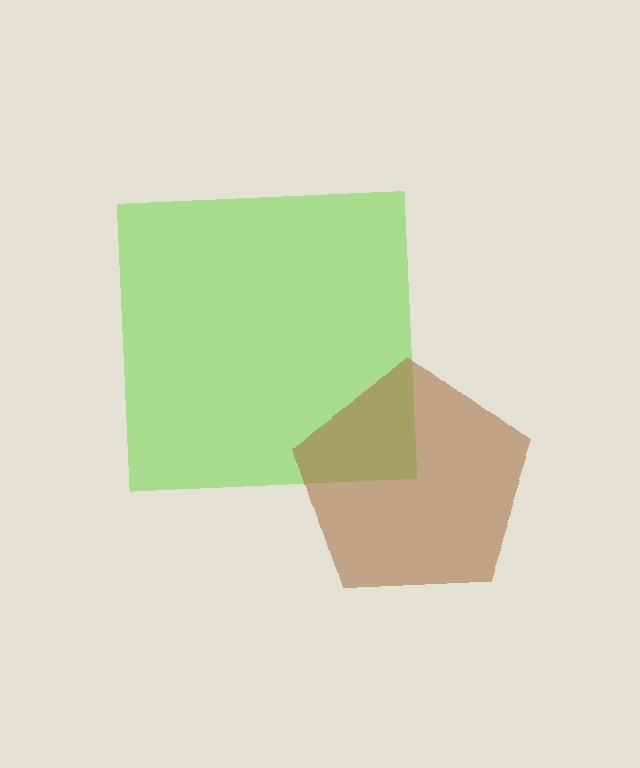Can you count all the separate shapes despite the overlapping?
Yes, there are 2 separate shapes.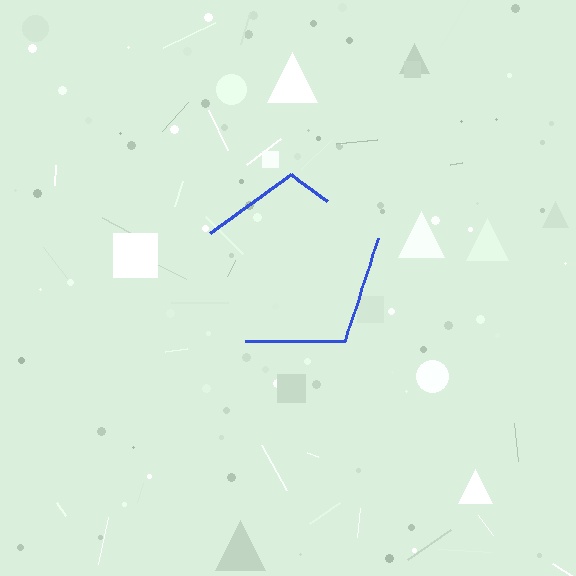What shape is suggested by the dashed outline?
The dashed outline suggests a pentagon.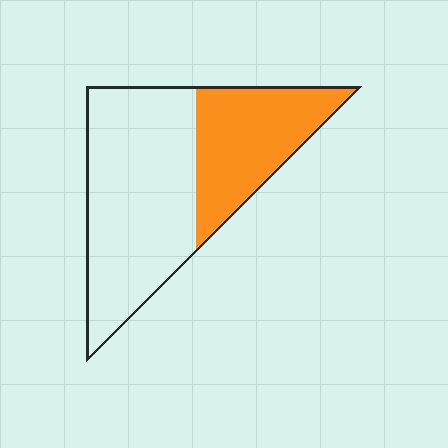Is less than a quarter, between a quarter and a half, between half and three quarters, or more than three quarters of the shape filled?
Between a quarter and a half.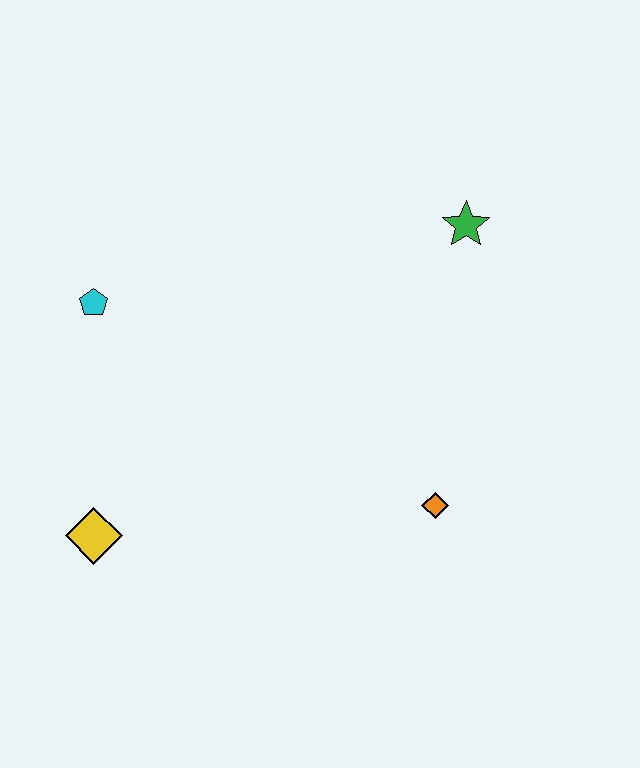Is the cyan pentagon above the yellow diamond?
Yes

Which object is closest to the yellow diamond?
The cyan pentagon is closest to the yellow diamond.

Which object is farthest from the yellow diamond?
The green star is farthest from the yellow diamond.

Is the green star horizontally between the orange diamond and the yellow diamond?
No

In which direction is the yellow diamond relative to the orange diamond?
The yellow diamond is to the left of the orange diamond.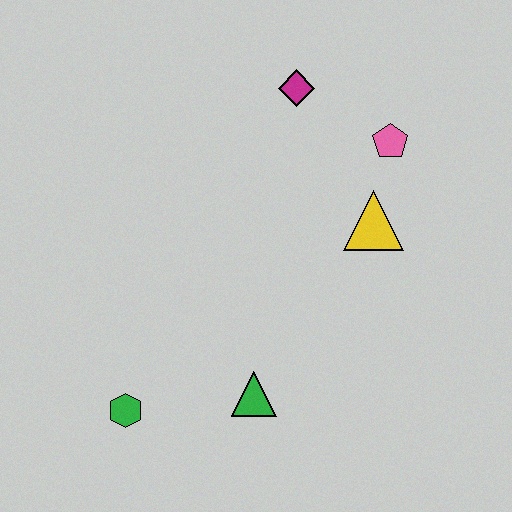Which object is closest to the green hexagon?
The green triangle is closest to the green hexagon.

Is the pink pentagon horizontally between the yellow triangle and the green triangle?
No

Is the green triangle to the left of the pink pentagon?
Yes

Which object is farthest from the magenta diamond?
The green hexagon is farthest from the magenta diamond.